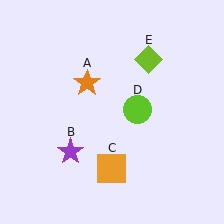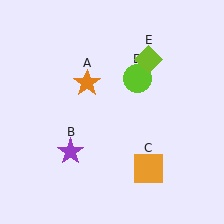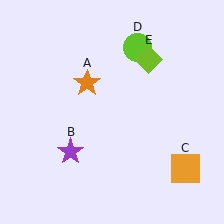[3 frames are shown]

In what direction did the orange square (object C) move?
The orange square (object C) moved right.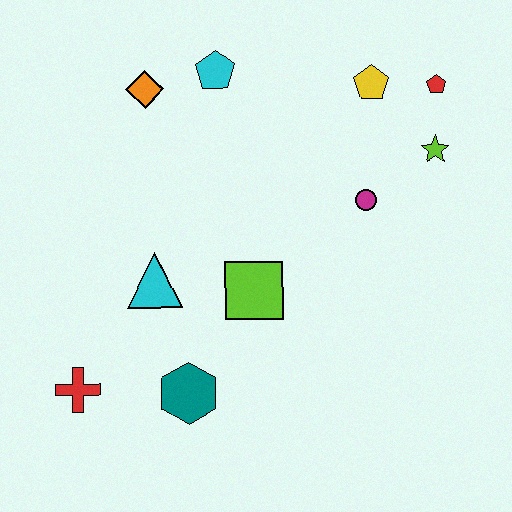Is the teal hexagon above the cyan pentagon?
No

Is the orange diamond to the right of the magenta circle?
No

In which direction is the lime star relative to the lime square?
The lime star is to the right of the lime square.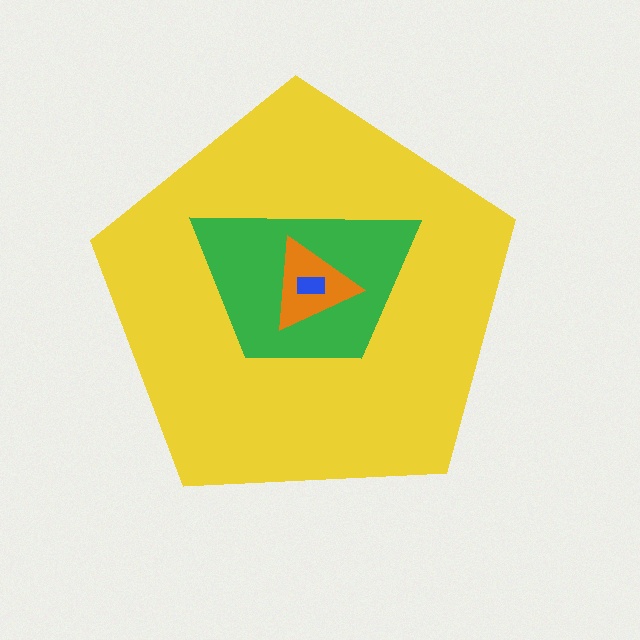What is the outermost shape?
The yellow pentagon.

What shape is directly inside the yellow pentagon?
The green trapezoid.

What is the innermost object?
The blue rectangle.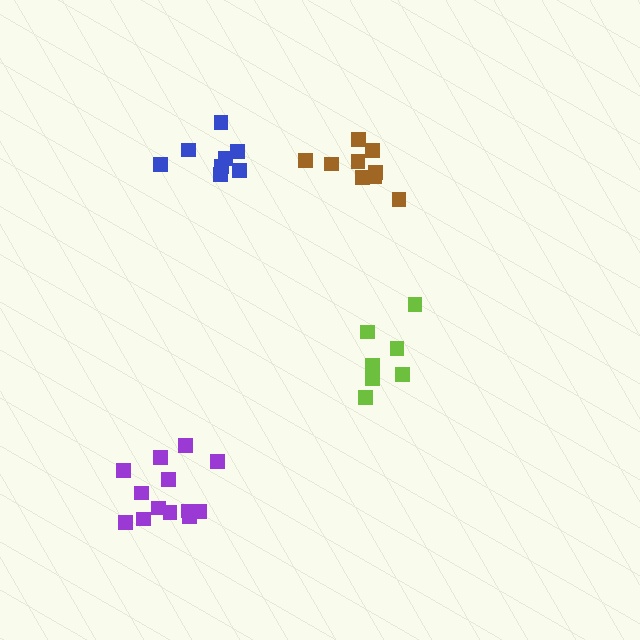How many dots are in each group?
Group 1: 8 dots, Group 2: 8 dots, Group 3: 13 dots, Group 4: 9 dots (38 total).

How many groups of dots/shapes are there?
There are 4 groups.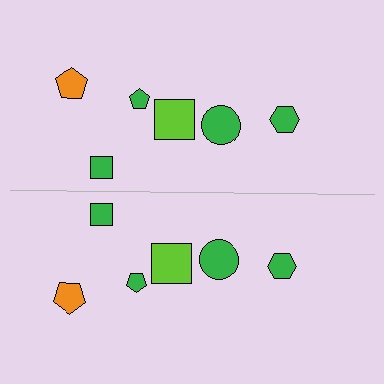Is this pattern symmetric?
Yes, this pattern has bilateral (reflection) symmetry.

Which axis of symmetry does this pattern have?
The pattern has a horizontal axis of symmetry running through the center of the image.